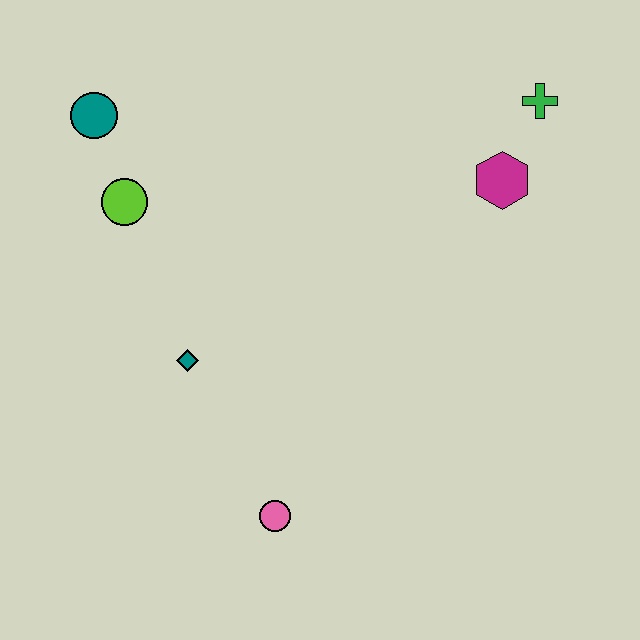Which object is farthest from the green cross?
The pink circle is farthest from the green cross.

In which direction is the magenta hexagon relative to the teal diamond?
The magenta hexagon is to the right of the teal diamond.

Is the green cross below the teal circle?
No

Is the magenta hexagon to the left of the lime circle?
No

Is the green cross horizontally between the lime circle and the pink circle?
No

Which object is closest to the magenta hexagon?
The green cross is closest to the magenta hexagon.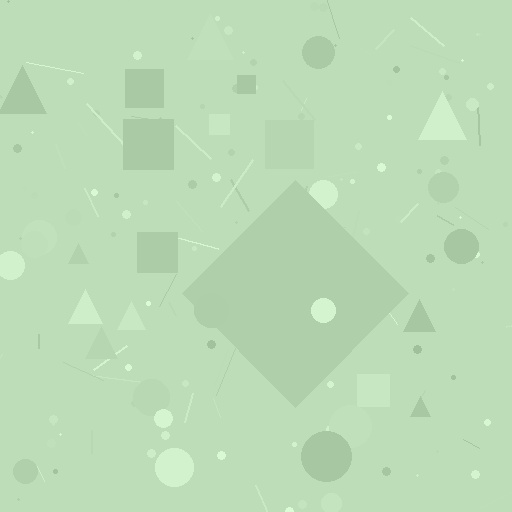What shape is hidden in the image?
A diamond is hidden in the image.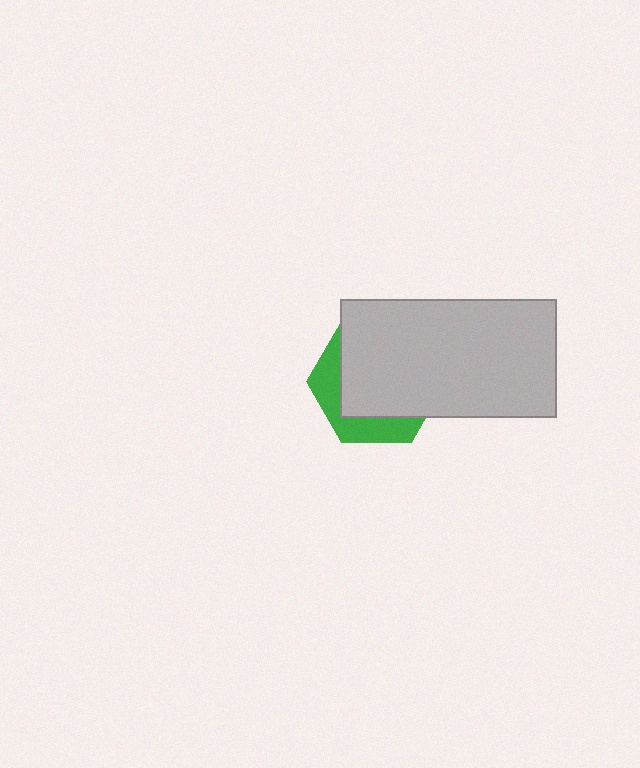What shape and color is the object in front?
The object in front is a light gray rectangle.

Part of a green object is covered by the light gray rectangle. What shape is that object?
It is a hexagon.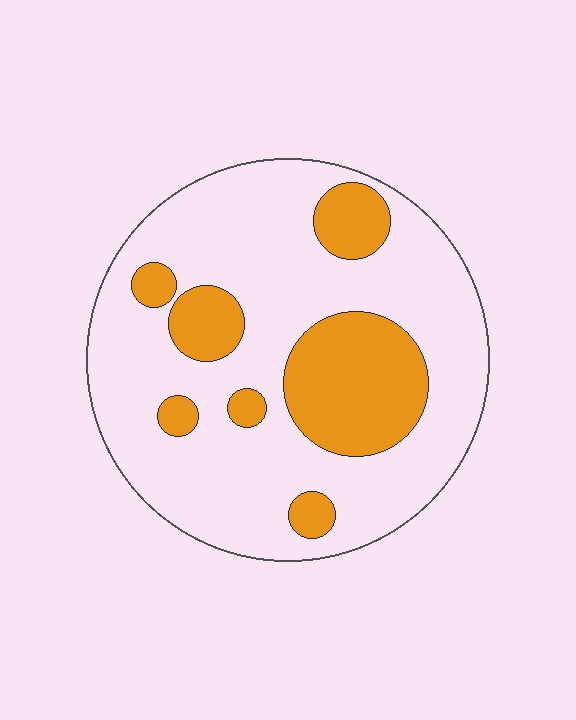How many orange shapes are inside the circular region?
7.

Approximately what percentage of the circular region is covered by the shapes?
Approximately 25%.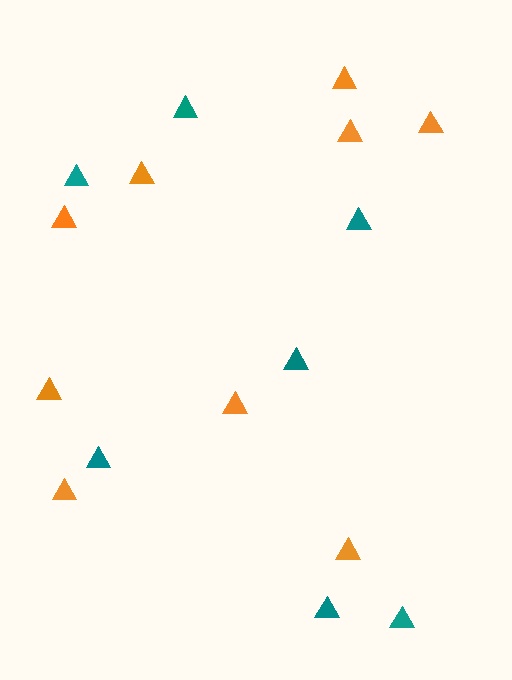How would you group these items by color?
There are 2 groups: one group of orange triangles (9) and one group of teal triangles (7).